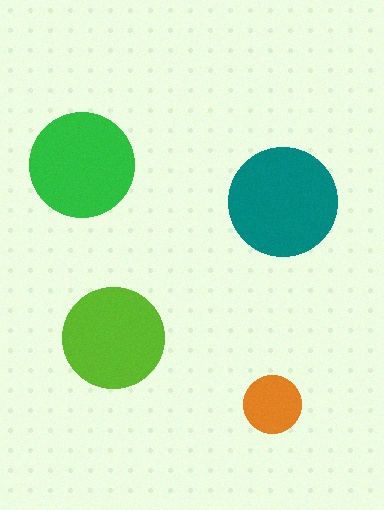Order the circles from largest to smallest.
the teal one, the green one, the lime one, the orange one.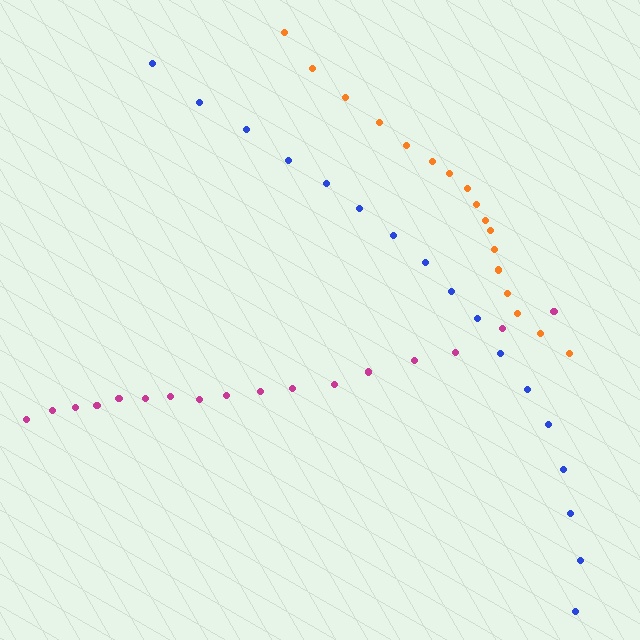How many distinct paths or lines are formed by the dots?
There are 3 distinct paths.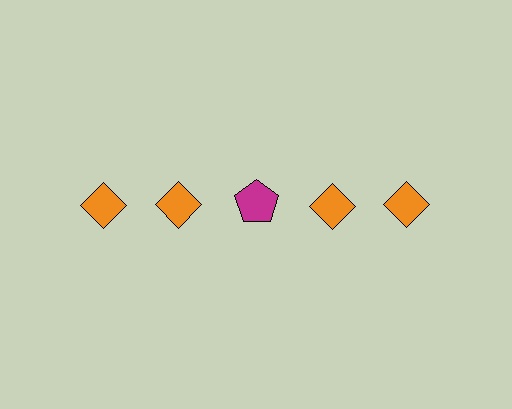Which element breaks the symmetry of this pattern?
The magenta pentagon in the top row, center column breaks the symmetry. All other shapes are orange diamonds.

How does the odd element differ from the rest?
It differs in both color (magenta instead of orange) and shape (pentagon instead of diamond).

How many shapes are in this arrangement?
There are 5 shapes arranged in a grid pattern.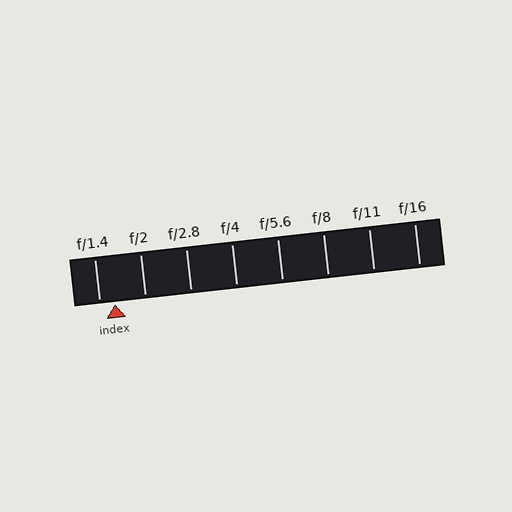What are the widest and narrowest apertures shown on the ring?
The widest aperture shown is f/1.4 and the narrowest is f/16.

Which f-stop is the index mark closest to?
The index mark is closest to f/1.4.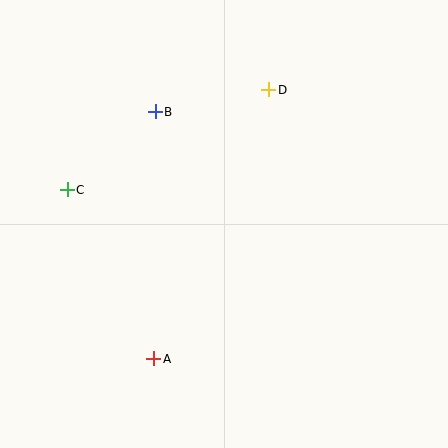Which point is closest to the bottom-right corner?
Point A is closest to the bottom-right corner.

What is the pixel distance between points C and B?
The distance between C and B is 118 pixels.